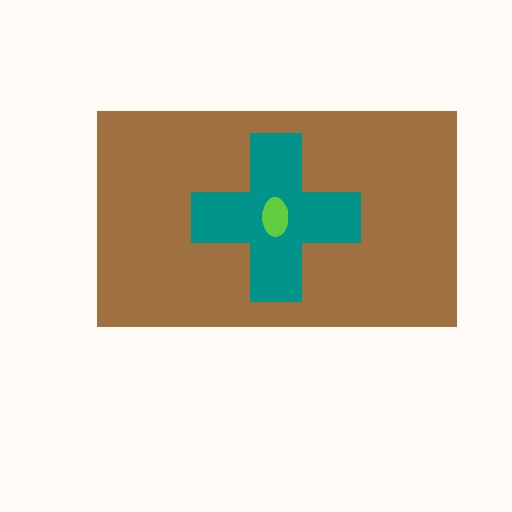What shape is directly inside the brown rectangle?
The teal cross.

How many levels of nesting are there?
3.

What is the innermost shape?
The lime ellipse.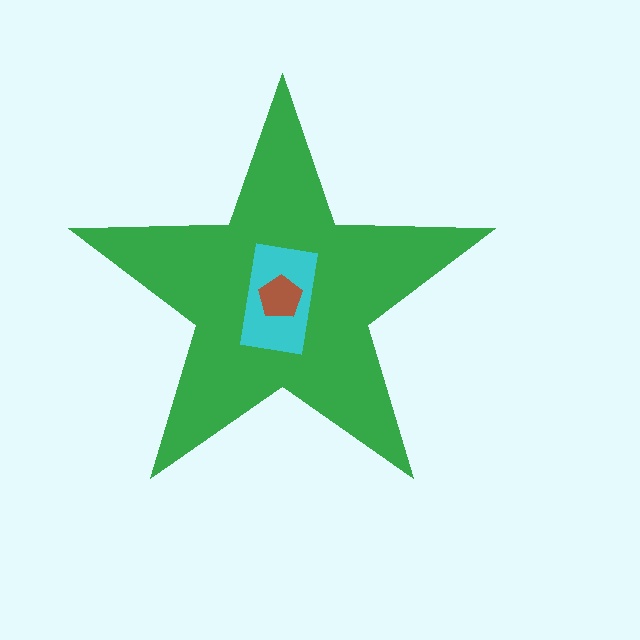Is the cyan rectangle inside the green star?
Yes.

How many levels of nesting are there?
3.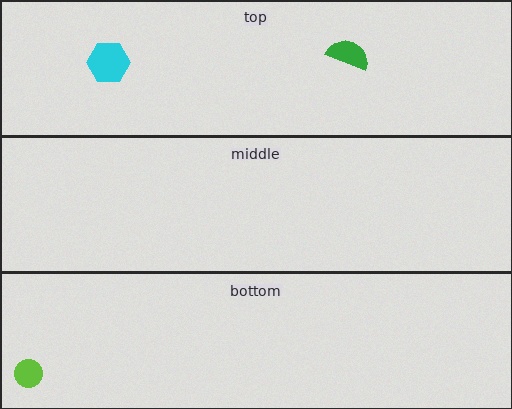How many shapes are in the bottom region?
1.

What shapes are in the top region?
The green semicircle, the cyan hexagon.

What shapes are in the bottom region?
The lime circle.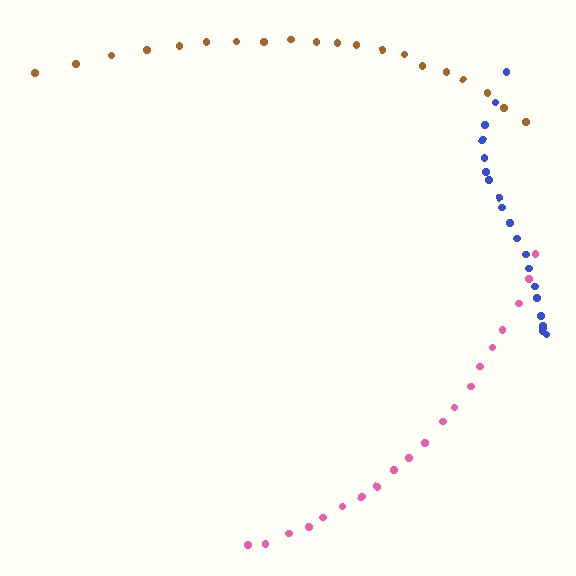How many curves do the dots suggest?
There are 3 distinct paths.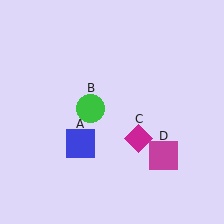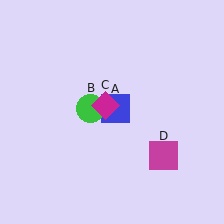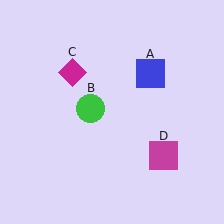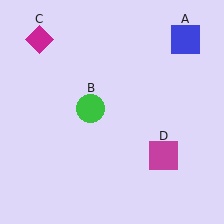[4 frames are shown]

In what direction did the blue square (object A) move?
The blue square (object A) moved up and to the right.